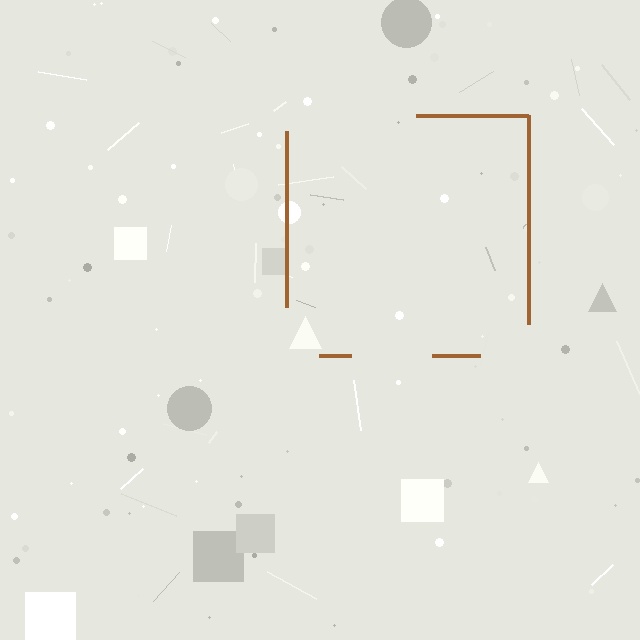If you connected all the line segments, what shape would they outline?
They would outline a square.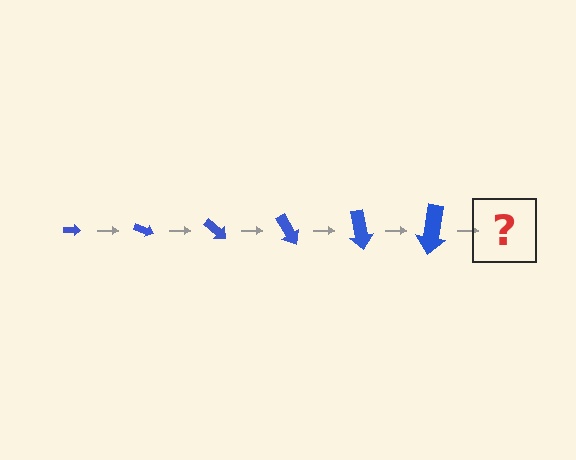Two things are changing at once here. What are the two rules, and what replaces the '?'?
The two rules are that the arrow grows larger each step and it rotates 20 degrees each step. The '?' should be an arrow, larger than the previous one and rotated 120 degrees from the start.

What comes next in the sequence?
The next element should be an arrow, larger than the previous one and rotated 120 degrees from the start.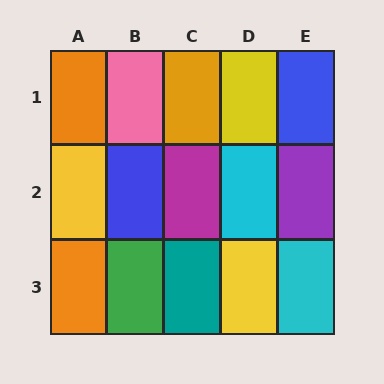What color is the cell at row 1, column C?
Orange.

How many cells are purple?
1 cell is purple.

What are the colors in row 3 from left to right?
Orange, green, teal, yellow, cyan.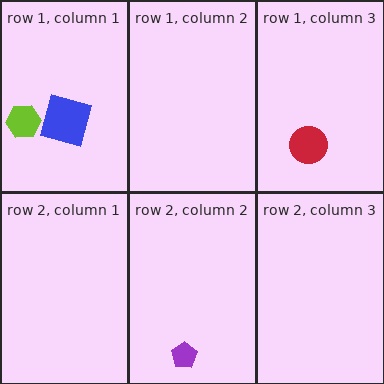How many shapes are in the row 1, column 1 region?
2.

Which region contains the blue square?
The row 1, column 1 region.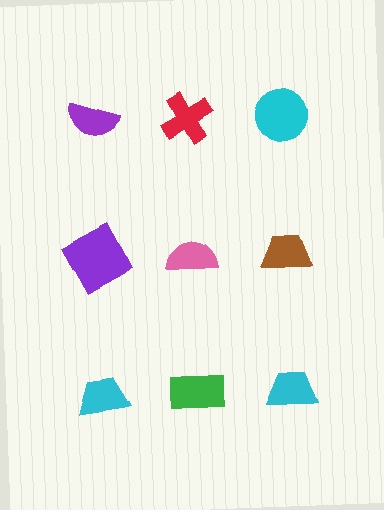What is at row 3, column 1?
A cyan trapezoid.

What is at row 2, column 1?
A purple square.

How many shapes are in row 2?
3 shapes.